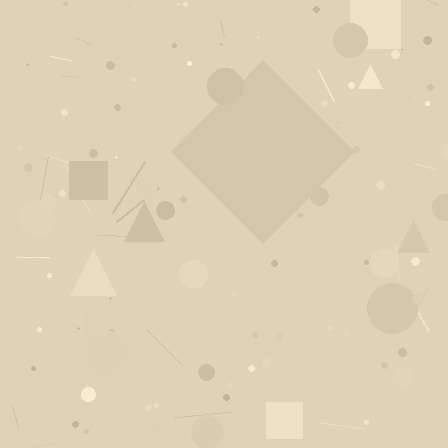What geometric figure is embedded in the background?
A diamond is embedded in the background.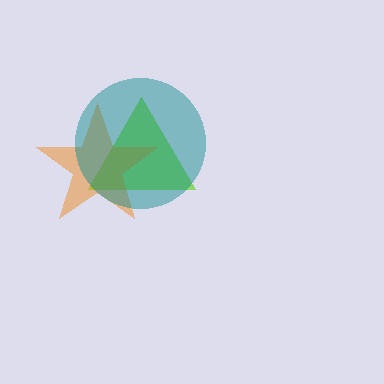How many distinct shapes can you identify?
There are 3 distinct shapes: a lime triangle, an orange star, a teal circle.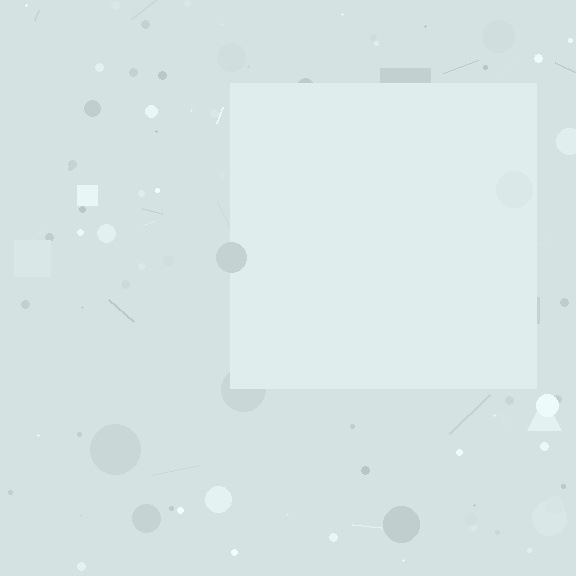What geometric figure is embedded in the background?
A square is embedded in the background.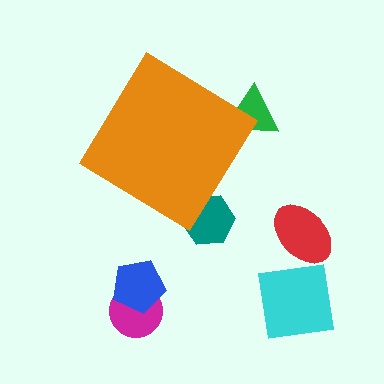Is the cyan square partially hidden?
No, the cyan square is fully visible.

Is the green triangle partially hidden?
Yes, the green triangle is partially hidden behind the orange diamond.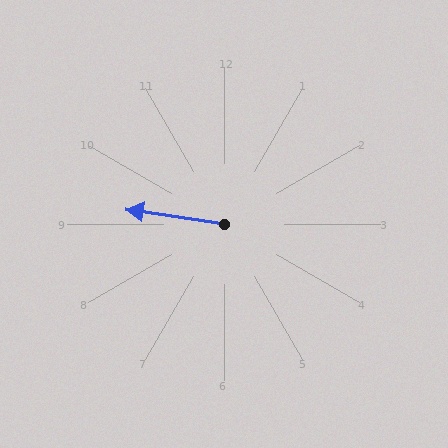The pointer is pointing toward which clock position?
Roughly 9 o'clock.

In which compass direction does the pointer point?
West.